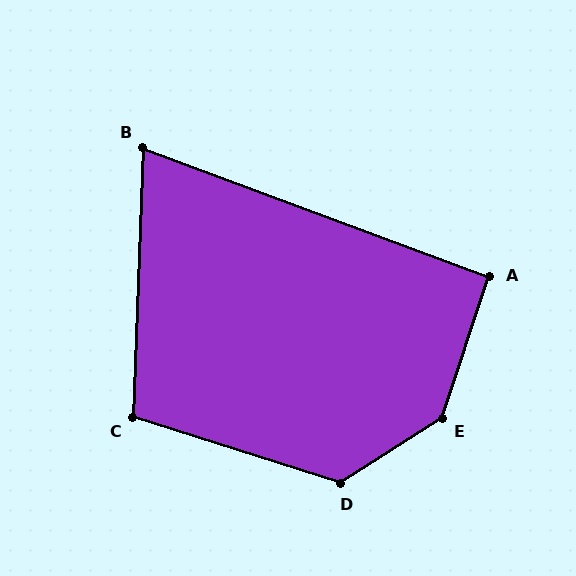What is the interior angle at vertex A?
Approximately 92 degrees (approximately right).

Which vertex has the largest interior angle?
E, at approximately 141 degrees.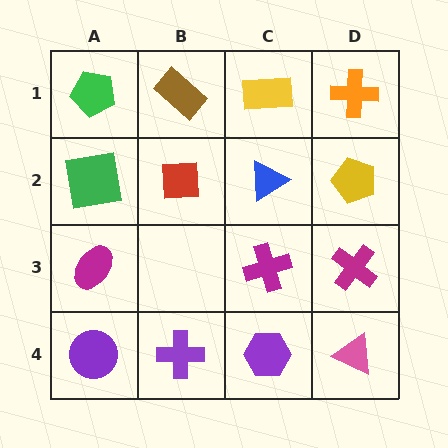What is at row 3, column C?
A magenta cross.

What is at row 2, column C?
A blue triangle.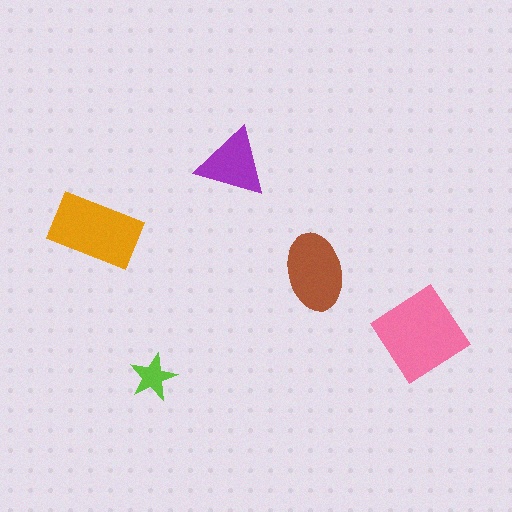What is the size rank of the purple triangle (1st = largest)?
4th.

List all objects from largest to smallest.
The pink diamond, the orange rectangle, the brown ellipse, the purple triangle, the lime star.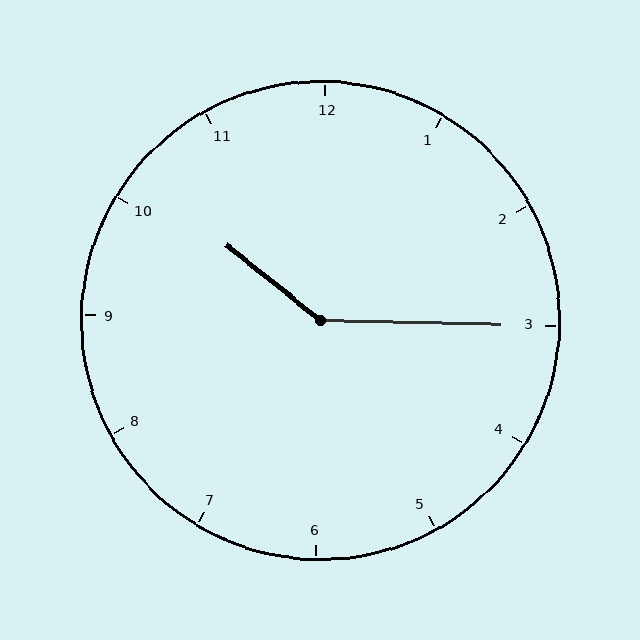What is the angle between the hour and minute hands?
Approximately 142 degrees.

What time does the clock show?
10:15.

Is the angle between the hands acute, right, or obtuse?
It is obtuse.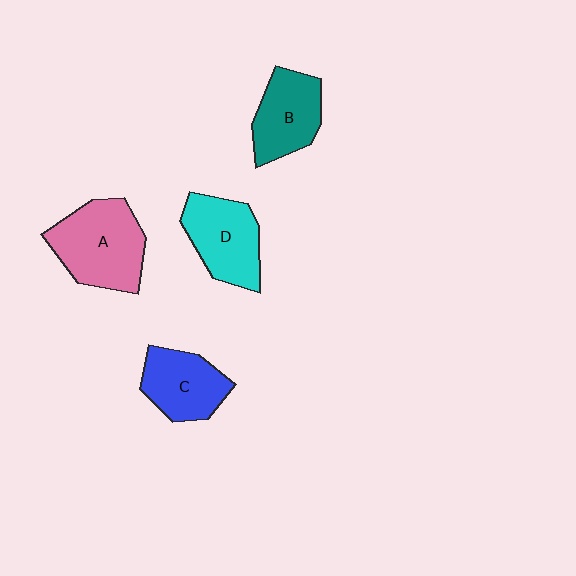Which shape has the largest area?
Shape A (pink).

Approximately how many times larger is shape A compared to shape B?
Approximately 1.4 times.